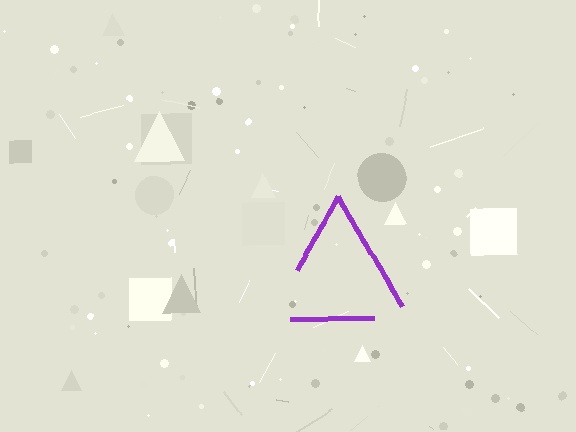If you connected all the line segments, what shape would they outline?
They would outline a triangle.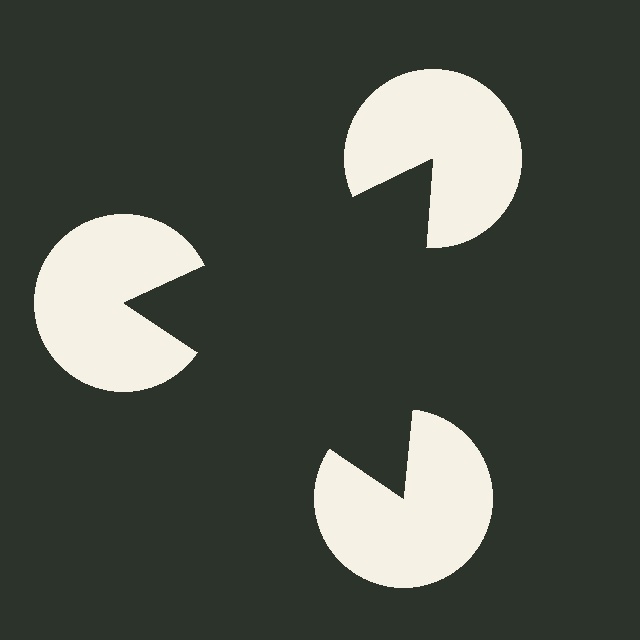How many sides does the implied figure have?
3 sides.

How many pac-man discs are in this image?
There are 3 — one at each vertex of the illusory triangle.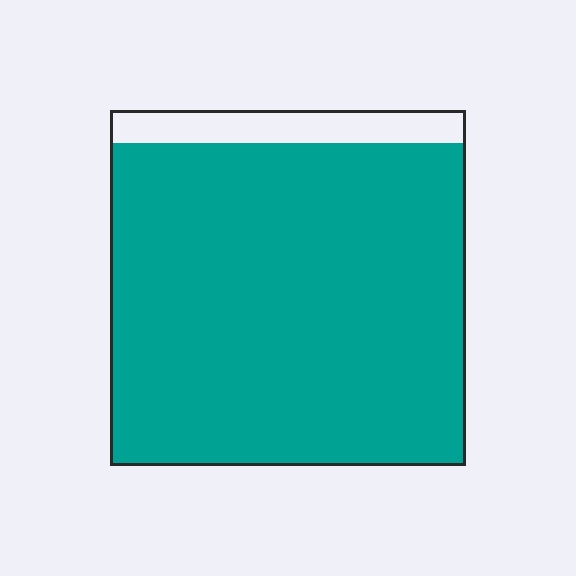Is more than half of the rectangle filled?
Yes.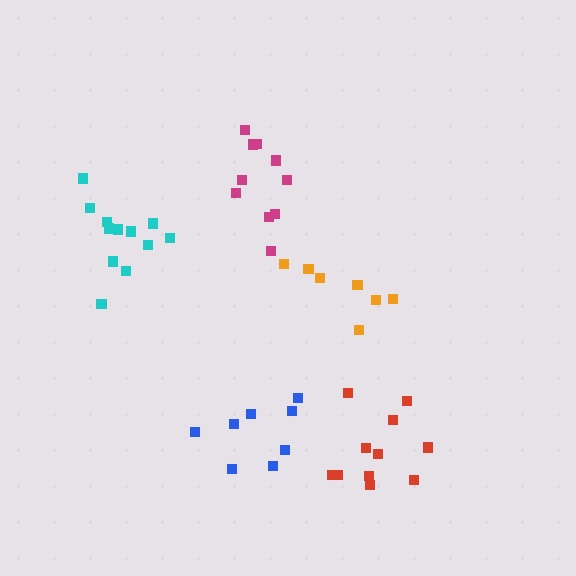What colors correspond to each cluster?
The clusters are colored: magenta, cyan, orange, blue, red.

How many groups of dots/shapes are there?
There are 5 groups.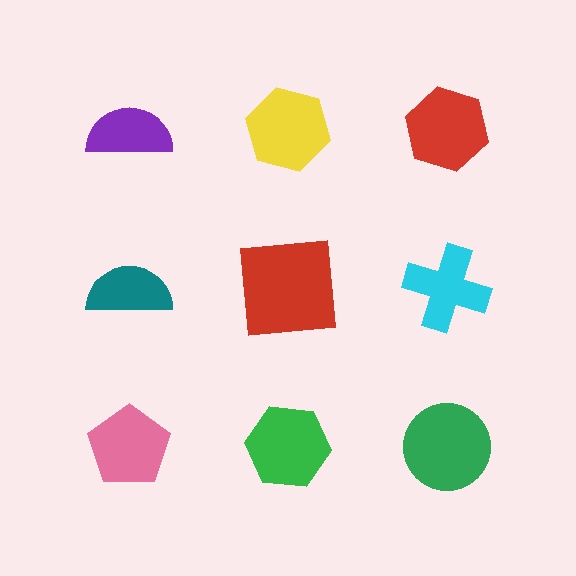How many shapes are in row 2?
3 shapes.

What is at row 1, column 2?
A yellow hexagon.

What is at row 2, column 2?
A red square.